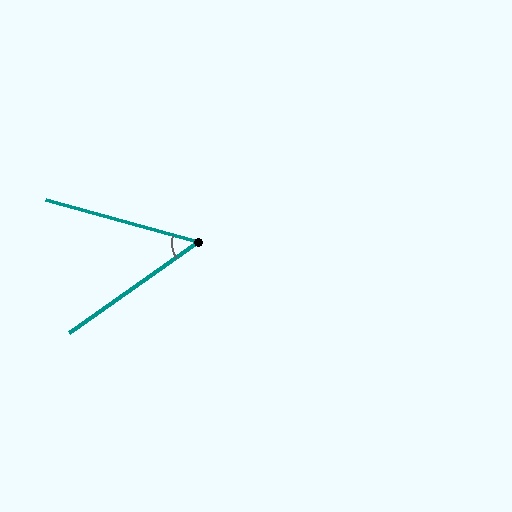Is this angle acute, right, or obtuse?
It is acute.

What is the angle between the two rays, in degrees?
Approximately 50 degrees.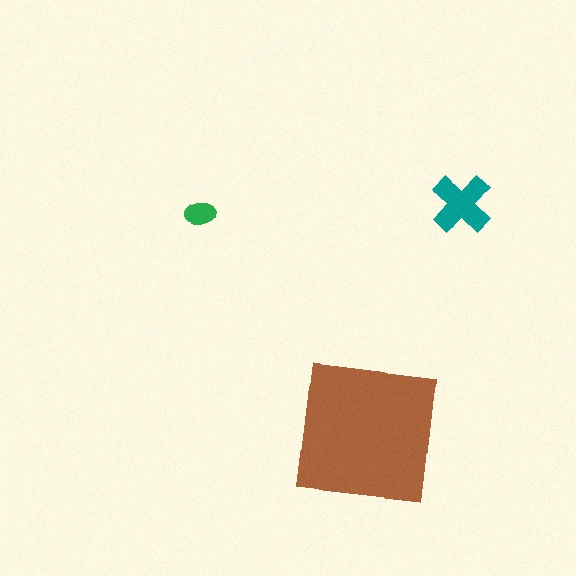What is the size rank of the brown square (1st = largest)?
1st.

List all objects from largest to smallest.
The brown square, the teal cross, the green ellipse.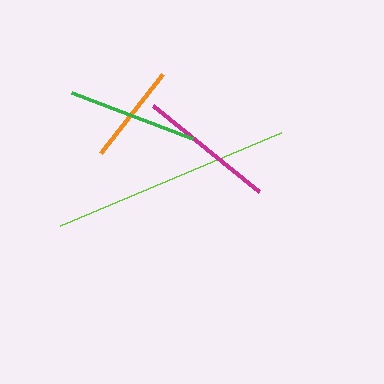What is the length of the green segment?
The green segment is approximately 129 pixels long.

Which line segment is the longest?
The lime line is the longest at approximately 240 pixels.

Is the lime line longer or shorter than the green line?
The lime line is longer than the green line.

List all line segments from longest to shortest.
From longest to shortest: lime, magenta, green, orange.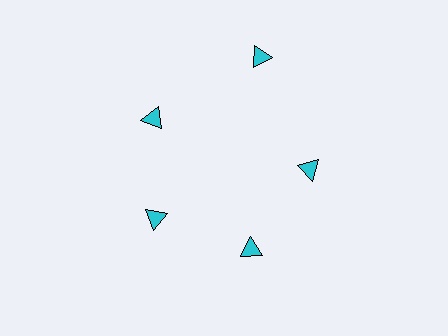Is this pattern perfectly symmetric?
No. The 5 cyan triangles are arranged in a ring, but one element near the 1 o'clock position is pushed outward from the center, breaking the 5-fold rotational symmetry.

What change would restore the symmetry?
The symmetry would be restored by moving it inward, back onto the ring so that all 5 triangles sit at equal angles and equal distance from the center.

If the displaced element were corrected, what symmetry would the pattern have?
It would have 5-fold rotational symmetry — the pattern would map onto itself every 72 degrees.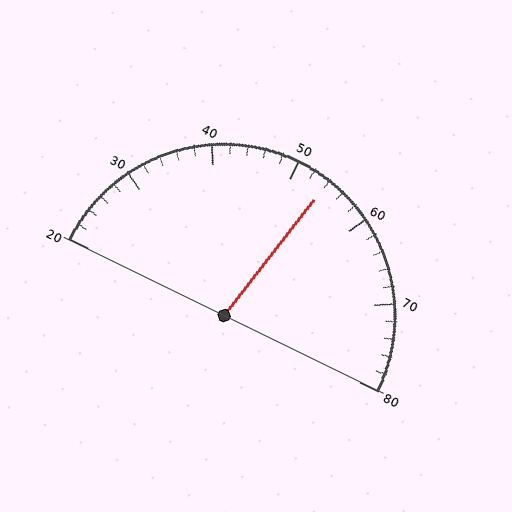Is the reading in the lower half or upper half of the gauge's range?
The reading is in the upper half of the range (20 to 80).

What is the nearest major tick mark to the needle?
The nearest major tick mark is 50.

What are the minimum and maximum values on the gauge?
The gauge ranges from 20 to 80.